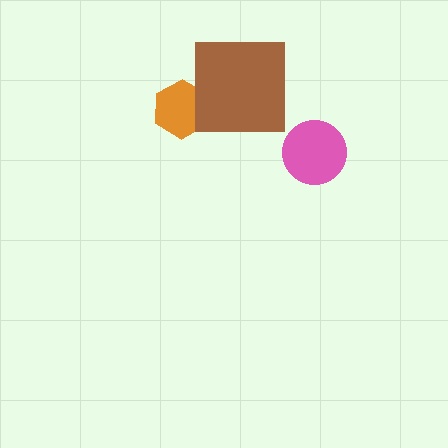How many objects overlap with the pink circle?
0 objects overlap with the pink circle.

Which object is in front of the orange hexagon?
The brown square is in front of the orange hexagon.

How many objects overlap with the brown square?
1 object overlaps with the brown square.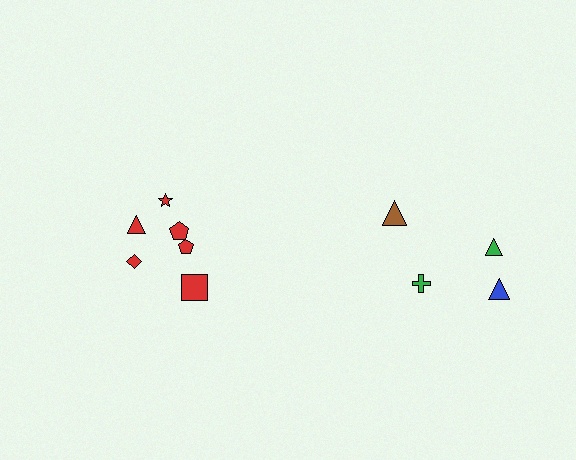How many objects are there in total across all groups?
There are 10 objects.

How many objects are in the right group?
There are 4 objects.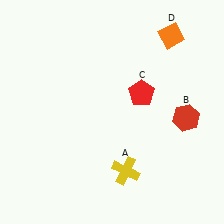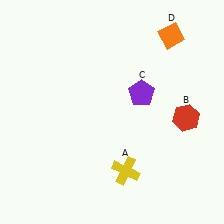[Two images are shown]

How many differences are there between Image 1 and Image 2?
There is 1 difference between the two images.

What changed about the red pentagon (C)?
In Image 1, C is red. In Image 2, it changed to purple.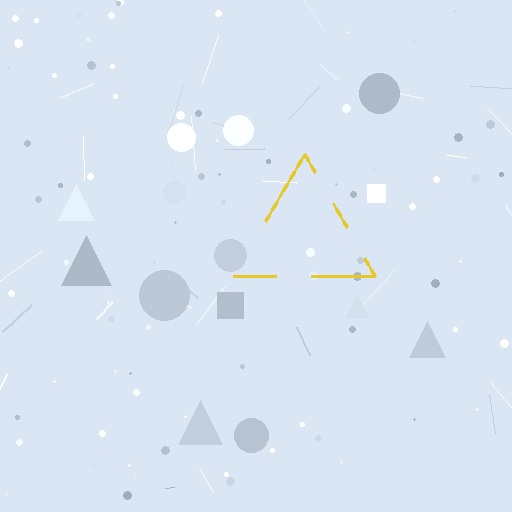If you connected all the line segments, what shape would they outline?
They would outline a triangle.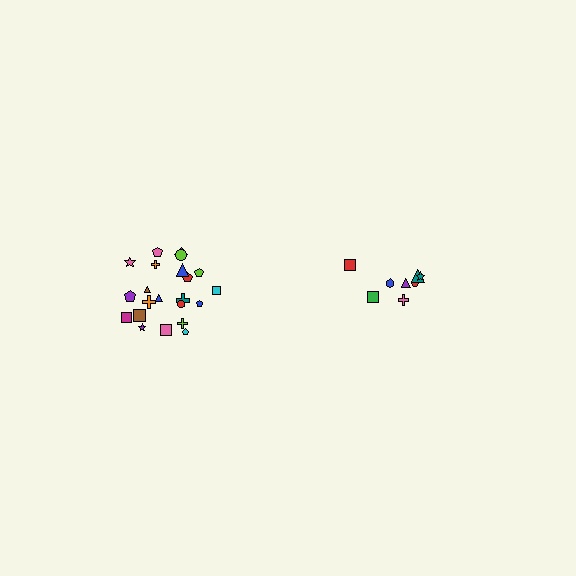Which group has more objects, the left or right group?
The left group.